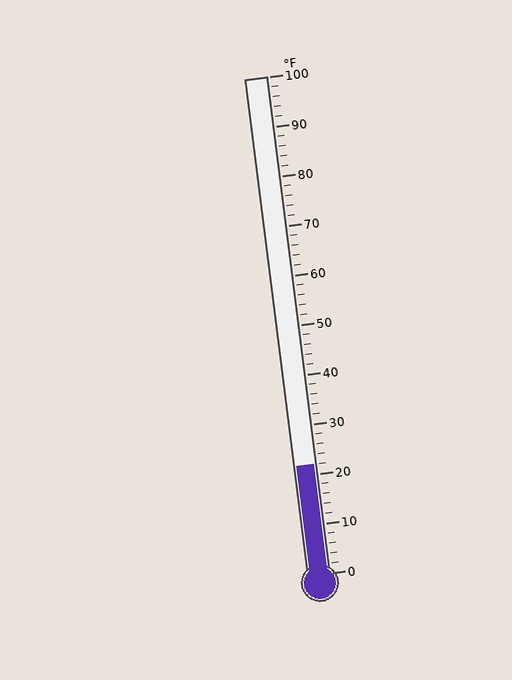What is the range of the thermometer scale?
The thermometer scale ranges from 0°F to 100°F.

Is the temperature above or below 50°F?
The temperature is below 50°F.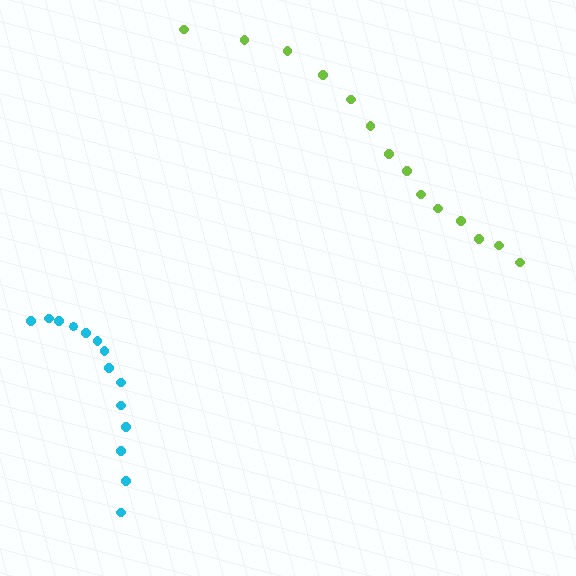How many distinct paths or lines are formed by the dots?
There are 2 distinct paths.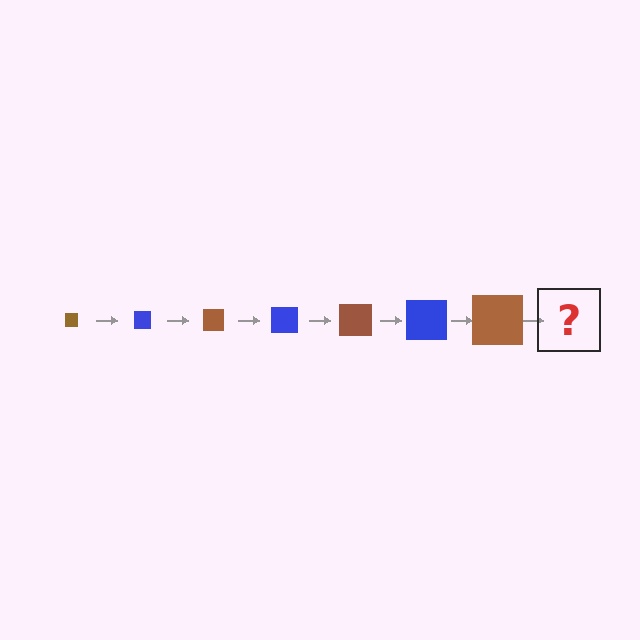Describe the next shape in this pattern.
It should be a blue square, larger than the previous one.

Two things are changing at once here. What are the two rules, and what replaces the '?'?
The two rules are that the square grows larger each step and the color cycles through brown and blue. The '?' should be a blue square, larger than the previous one.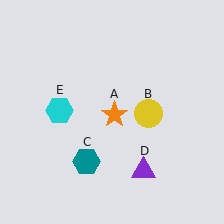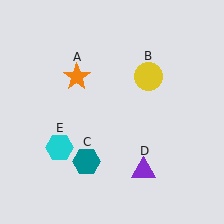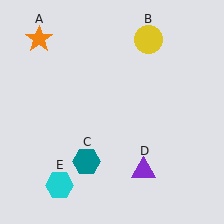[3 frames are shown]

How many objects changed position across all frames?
3 objects changed position: orange star (object A), yellow circle (object B), cyan hexagon (object E).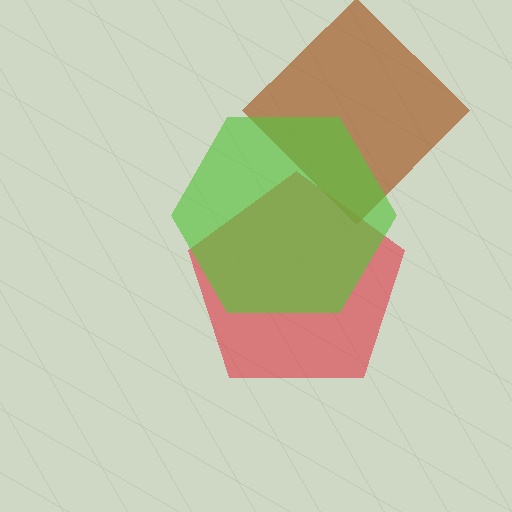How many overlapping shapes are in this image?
There are 3 overlapping shapes in the image.